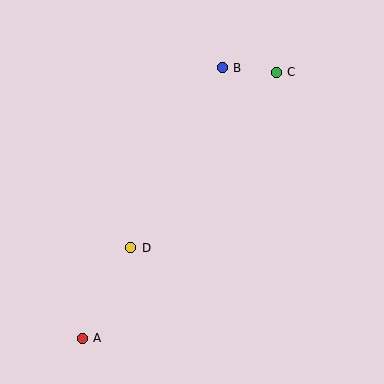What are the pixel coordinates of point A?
Point A is at (82, 338).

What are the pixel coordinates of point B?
Point B is at (222, 68).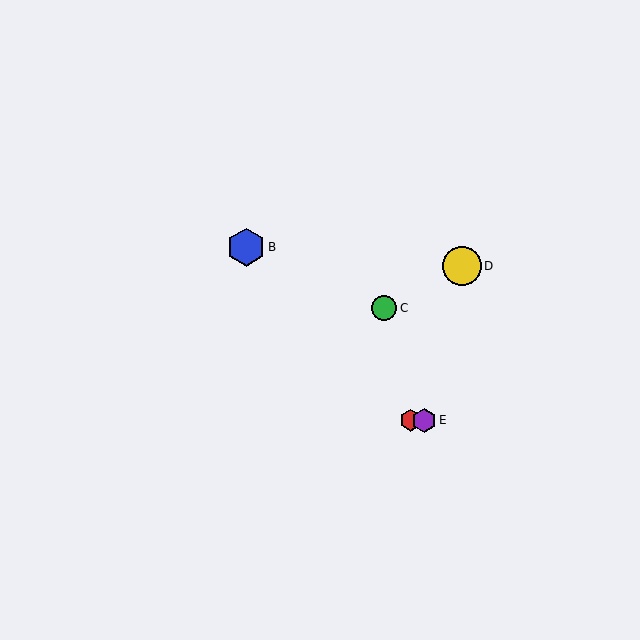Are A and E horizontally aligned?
Yes, both are at y≈420.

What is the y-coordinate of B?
Object B is at y≈247.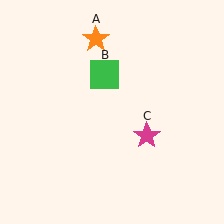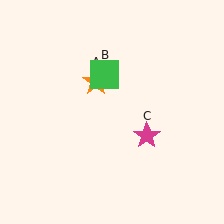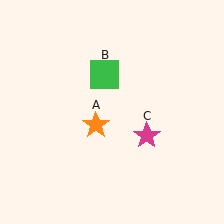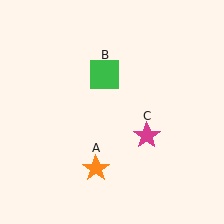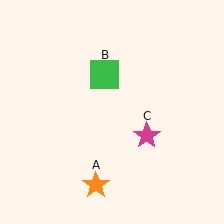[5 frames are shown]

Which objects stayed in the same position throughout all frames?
Green square (object B) and magenta star (object C) remained stationary.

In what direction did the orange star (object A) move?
The orange star (object A) moved down.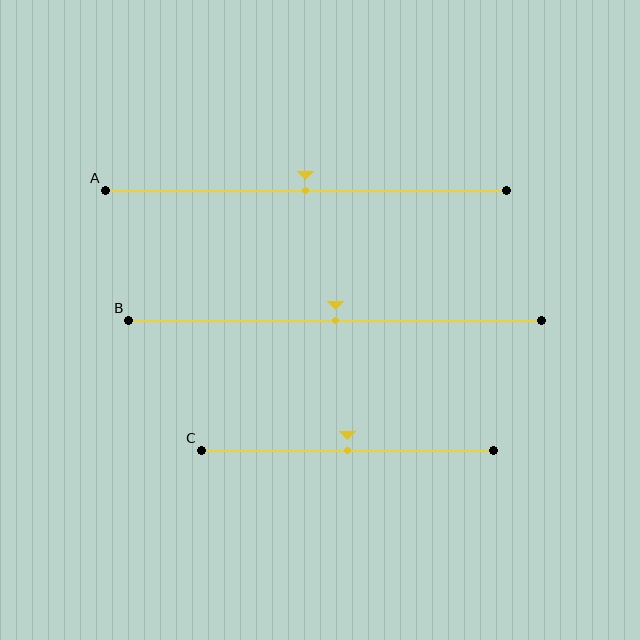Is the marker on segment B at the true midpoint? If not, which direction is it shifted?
Yes, the marker on segment B is at the true midpoint.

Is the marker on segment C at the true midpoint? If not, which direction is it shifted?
Yes, the marker on segment C is at the true midpoint.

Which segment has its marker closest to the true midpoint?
Segment A has its marker closest to the true midpoint.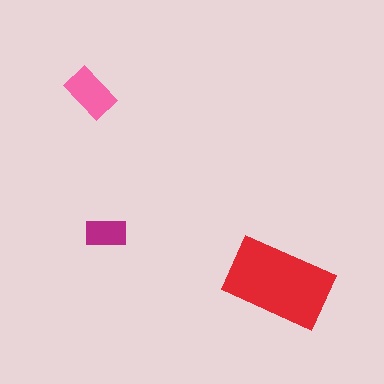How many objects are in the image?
There are 3 objects in the image.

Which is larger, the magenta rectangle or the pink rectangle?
The pink one.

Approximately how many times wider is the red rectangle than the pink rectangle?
About 2 times wider.